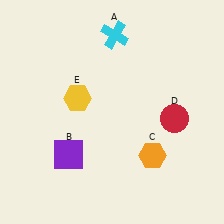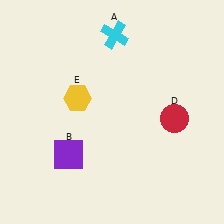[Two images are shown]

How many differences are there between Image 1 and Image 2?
There is 1 difference between the two images.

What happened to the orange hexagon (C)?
The orange hexagon (C) was removed in Image 2. It was in the bottom-right area of Image 1.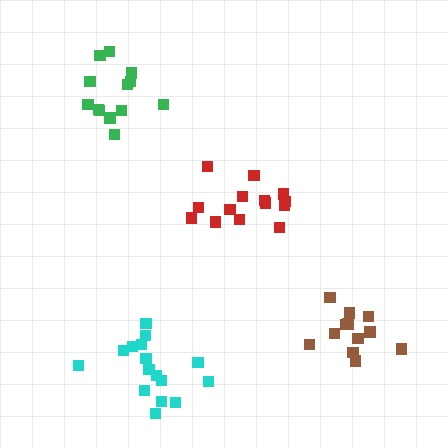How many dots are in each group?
Group 1: 13 dots, Group 2: 12 dots, Group 3: 14 dots, Group 4: 16 dots (55 total).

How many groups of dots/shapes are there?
There are 4 groups.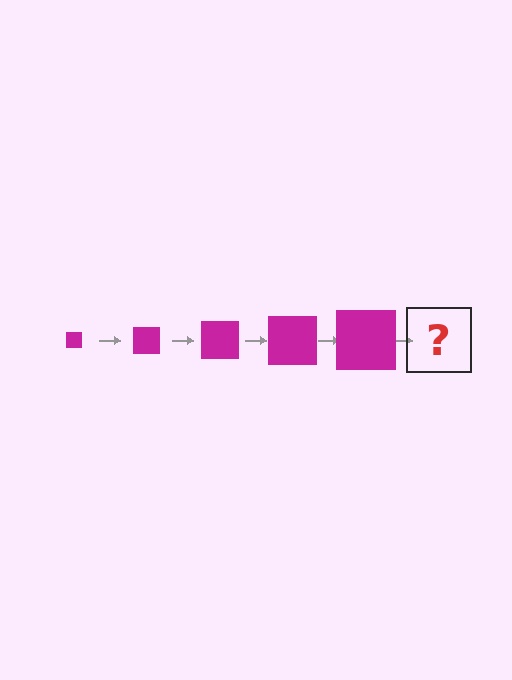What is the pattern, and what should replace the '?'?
The pattern is that the square gets progressively larger each step. The '?' should be a magenta square, larger than the previous one.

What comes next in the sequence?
The next element should be a magenta square, larger than the previous one.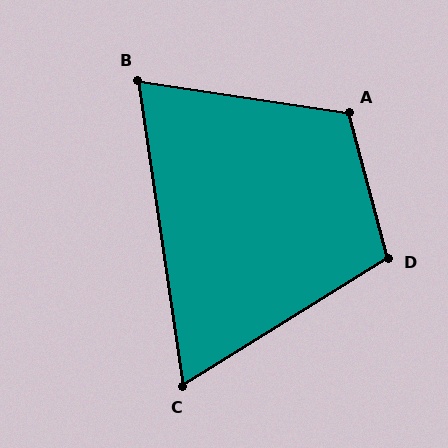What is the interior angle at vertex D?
Approximately 107 degrees (obtuse).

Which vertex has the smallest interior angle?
C, at approximately 67 degrees.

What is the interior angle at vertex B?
Approximately 73 degrees (acute).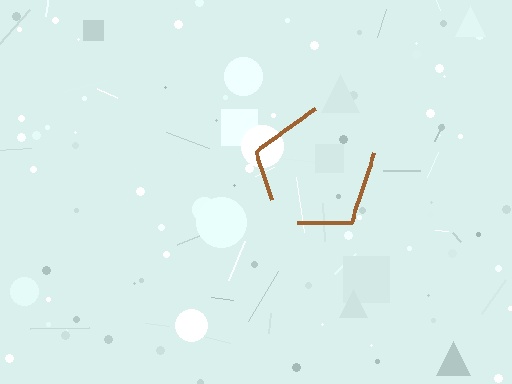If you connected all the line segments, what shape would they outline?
They would outline a pentagon.